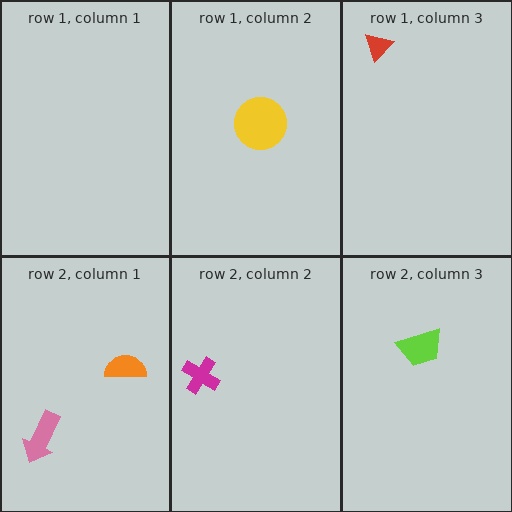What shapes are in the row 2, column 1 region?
The pink arrow, the orange semicircle.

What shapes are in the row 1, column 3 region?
The red triangle.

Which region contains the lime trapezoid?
The row 2, column 3 region.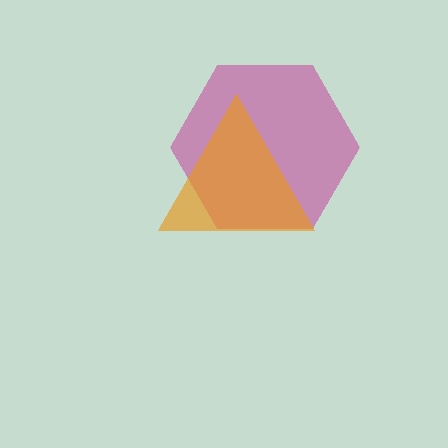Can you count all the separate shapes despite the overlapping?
Yes, there are 2 separate shapes.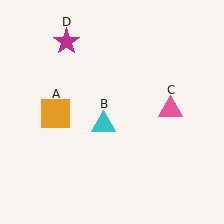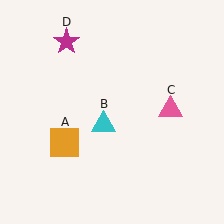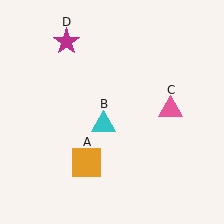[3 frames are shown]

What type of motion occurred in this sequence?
The orange square (object A) rotated counterclockwise around the center of the scene.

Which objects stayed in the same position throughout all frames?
Cyan triangle (object B) and pink triangle (object C) and magenta star (object D) remained stationary.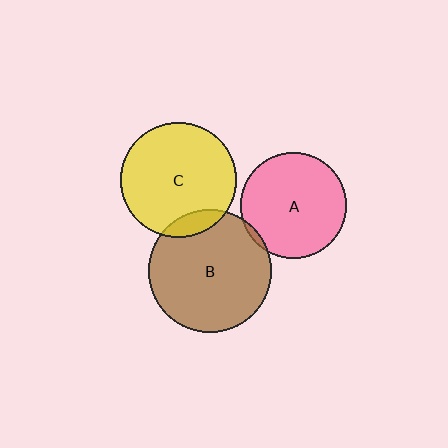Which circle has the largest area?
Circle B (brown).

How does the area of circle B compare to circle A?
Approximately 1.4 times.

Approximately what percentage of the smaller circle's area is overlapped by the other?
Approximately 10%.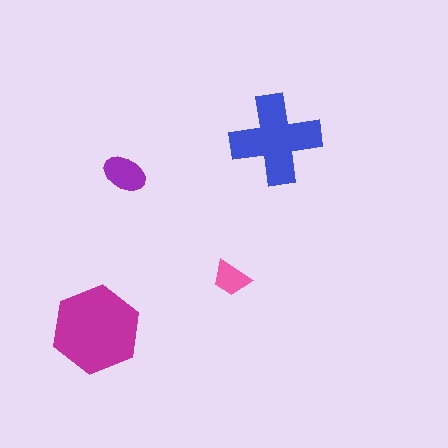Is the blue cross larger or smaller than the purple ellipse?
Larger.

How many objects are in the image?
There are 4 objects in the image.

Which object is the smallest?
The pink trapezoid.